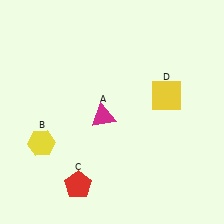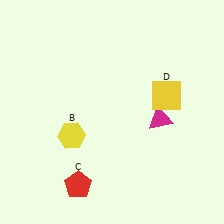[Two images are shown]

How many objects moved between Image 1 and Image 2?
2 objects moved between the two images.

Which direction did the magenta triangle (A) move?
The magenta triangle (A) moved right.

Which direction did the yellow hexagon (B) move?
The yellow hexagon (B) moved right.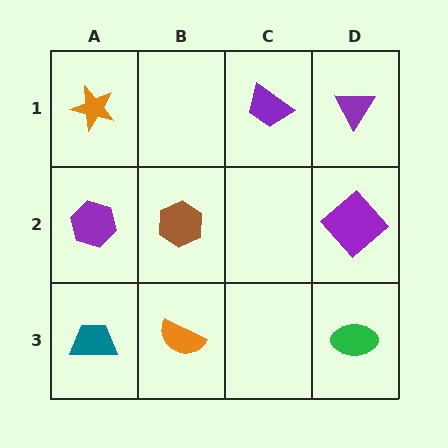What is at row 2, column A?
A purple hexagon.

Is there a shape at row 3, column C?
No, that cell is empty.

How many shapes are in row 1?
3 shapes.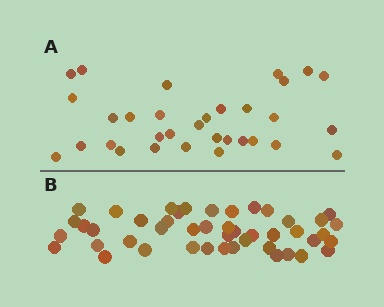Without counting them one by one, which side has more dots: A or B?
Region B (the bottom region) has more dots.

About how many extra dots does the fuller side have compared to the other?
Region B has approximately 15 more dots than region A.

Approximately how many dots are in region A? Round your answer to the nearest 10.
About 30 dots. (The exact count is 32, which rounds to 30.)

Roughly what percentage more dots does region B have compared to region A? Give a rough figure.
About 45% more.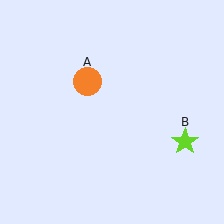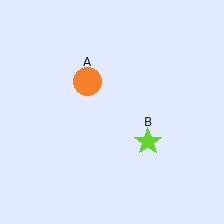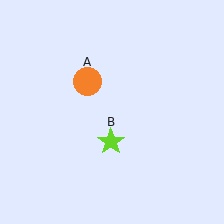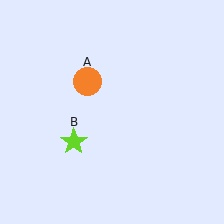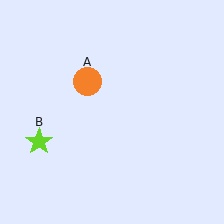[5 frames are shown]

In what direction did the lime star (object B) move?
The lime star (object B) moved left.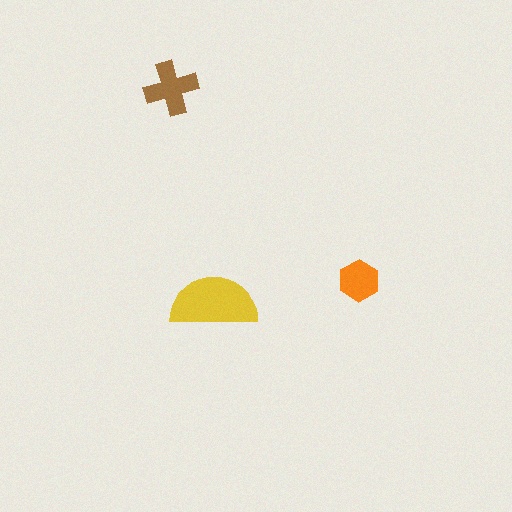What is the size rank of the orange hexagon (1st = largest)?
3rd.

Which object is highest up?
The brown cross is topmost.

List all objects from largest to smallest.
The yellow semicircle, the brown cross, the orange hexagon.